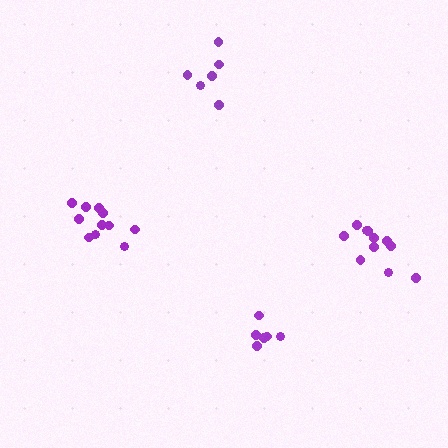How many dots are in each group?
Group 1: 11 dots, Group 2: 6 dots, Group 3: 6 dots, Group 4: 11 dots (34 total).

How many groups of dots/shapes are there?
There are 4 groups.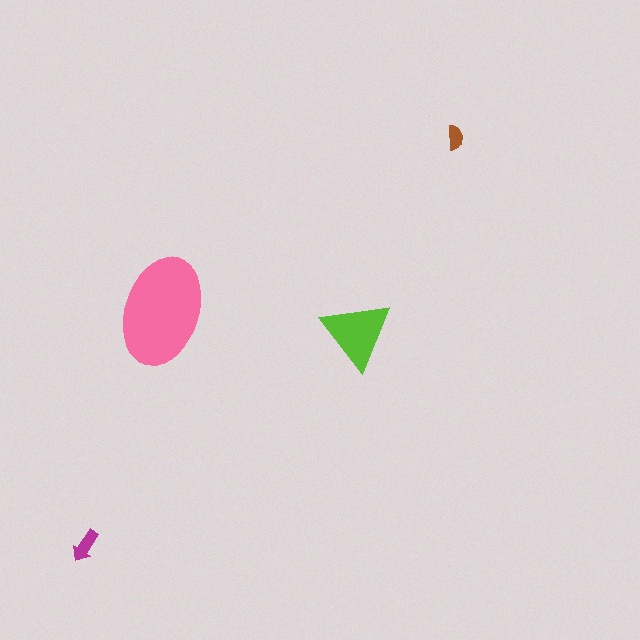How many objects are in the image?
There are 4 objects in the image.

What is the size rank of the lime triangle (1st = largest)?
2nd.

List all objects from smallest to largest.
The brown semicircle, the magenta arrow, the lime triangle, the pink ellipse.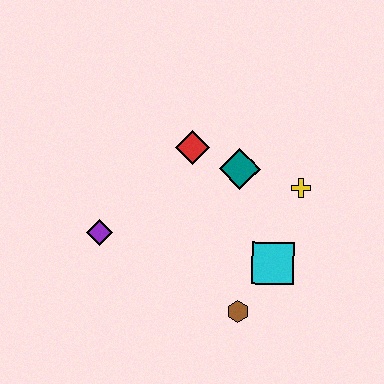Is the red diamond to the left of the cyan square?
Yes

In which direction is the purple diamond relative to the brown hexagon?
The purple diamond is to the left of the brown hexagon.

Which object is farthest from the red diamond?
The brown hexagon is farthest from the red diamond.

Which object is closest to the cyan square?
The brown hexagon is closest to the cyan square.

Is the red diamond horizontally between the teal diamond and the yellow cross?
No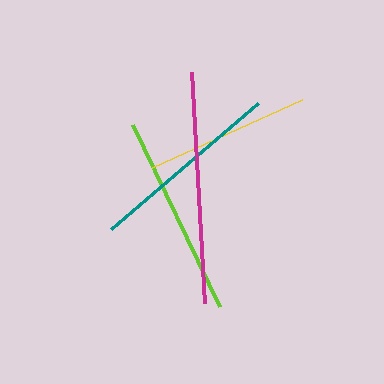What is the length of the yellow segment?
The yellow segment is approximately 165 pixels long.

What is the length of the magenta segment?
The magenta segment is approximately 231 pixels long.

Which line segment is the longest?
The magenta line is the longest at approximately 231 pixels.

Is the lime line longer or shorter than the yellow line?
The lime line is longer than the yellow line.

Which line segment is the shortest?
The yellow line is the shortest at approximately 165 pixels.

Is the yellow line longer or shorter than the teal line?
The teal line is longer than the yellow line.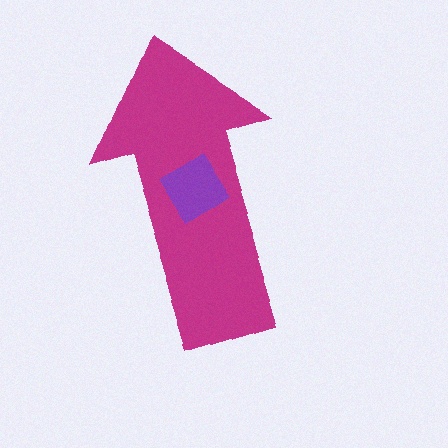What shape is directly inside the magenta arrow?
The purple diamond.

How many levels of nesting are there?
2.